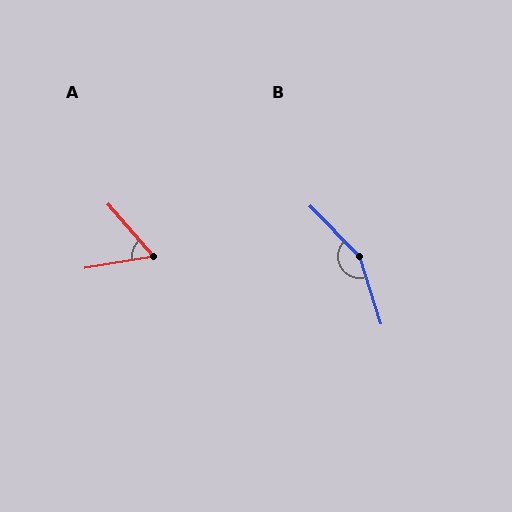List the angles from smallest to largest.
A (59°), B (154°).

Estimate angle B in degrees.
Approximately 154 degrees.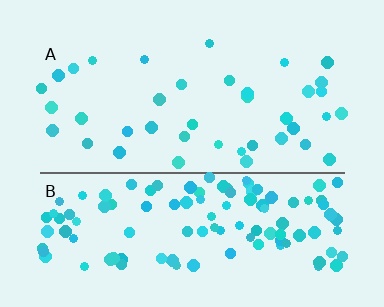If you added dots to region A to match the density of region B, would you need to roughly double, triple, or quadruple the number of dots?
Approximately triple.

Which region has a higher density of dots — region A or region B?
B (the bottom).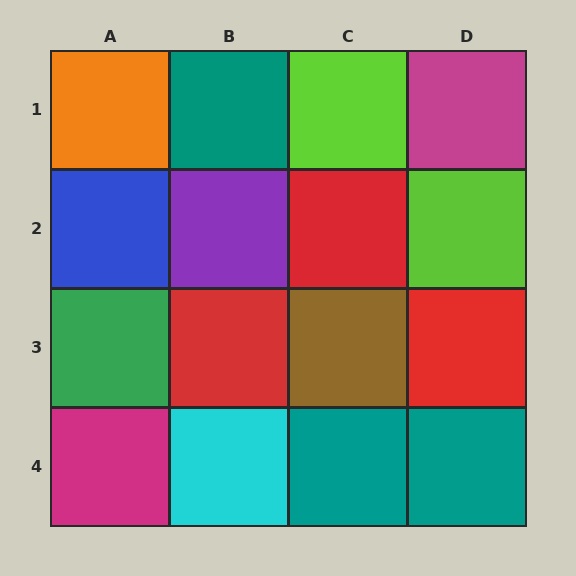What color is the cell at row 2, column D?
Lime.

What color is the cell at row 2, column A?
Blue.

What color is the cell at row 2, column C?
Red.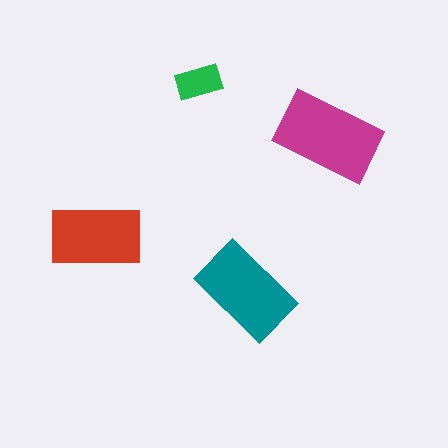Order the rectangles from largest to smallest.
the magenta one, the teal one, the red one, the green one.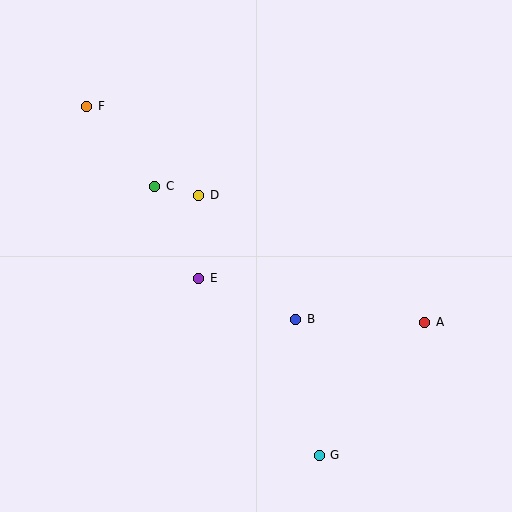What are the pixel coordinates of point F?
Point F is at (87, 107).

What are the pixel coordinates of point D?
Point D is at (199, 195).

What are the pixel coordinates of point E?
Point E is at (199, 278).